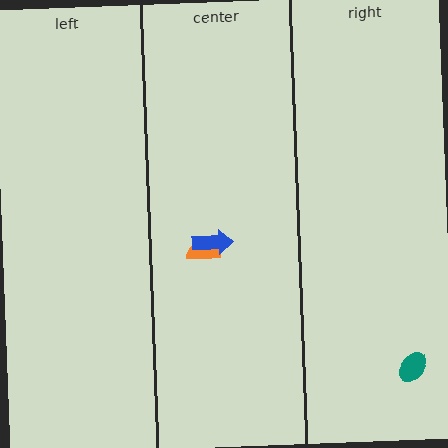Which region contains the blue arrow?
The center region.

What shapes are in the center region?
The orange semicircle, the blue arrow.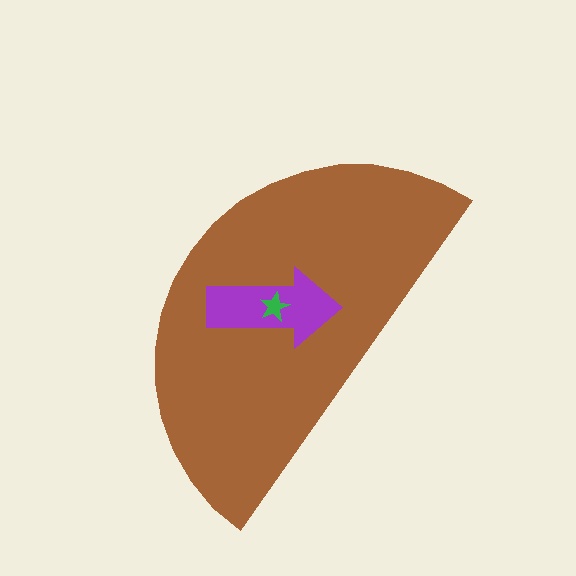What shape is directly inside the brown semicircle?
The purple arrow.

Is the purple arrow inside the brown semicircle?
Yes.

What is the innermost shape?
The green star.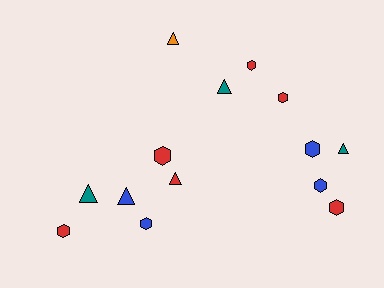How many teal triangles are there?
There are 3 teal triangles.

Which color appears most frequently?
Red, with 6 objects.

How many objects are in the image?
There are 14 objects.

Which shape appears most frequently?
Hexagon, with 8 objects.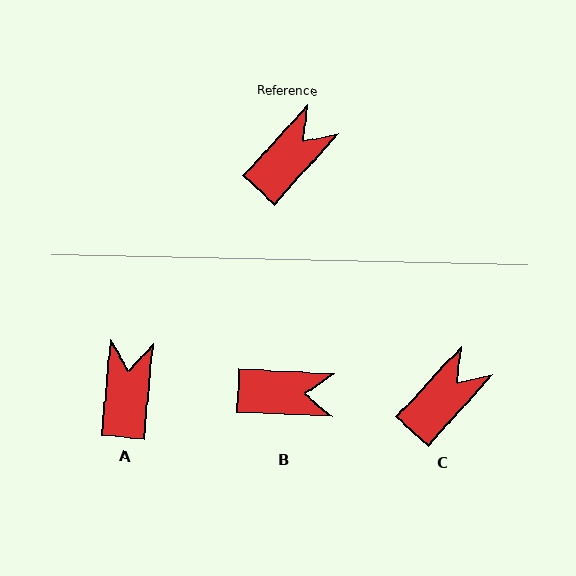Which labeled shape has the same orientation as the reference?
C.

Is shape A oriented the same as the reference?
No, it is off by about 37 degrees.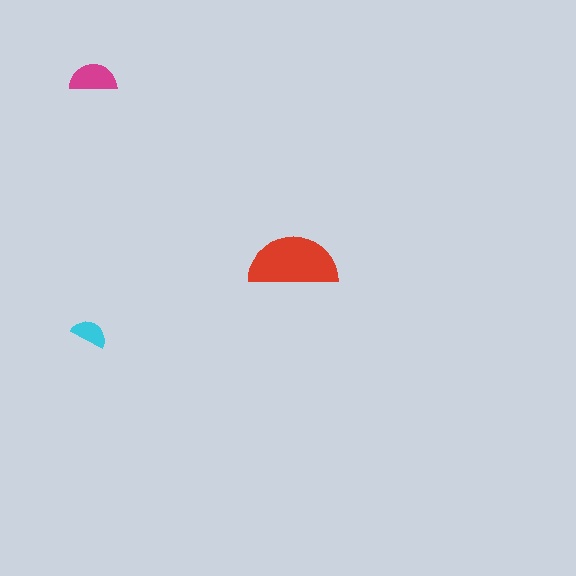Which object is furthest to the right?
The red semicircle is rightmost.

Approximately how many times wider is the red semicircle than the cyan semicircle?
About 2.5 times wider.